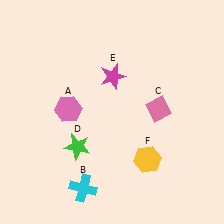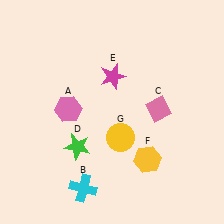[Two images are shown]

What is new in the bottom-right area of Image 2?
A yellow circle (G) was added in the bottom-right area of Image 2.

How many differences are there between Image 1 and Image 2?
There is 1 difference between the two images.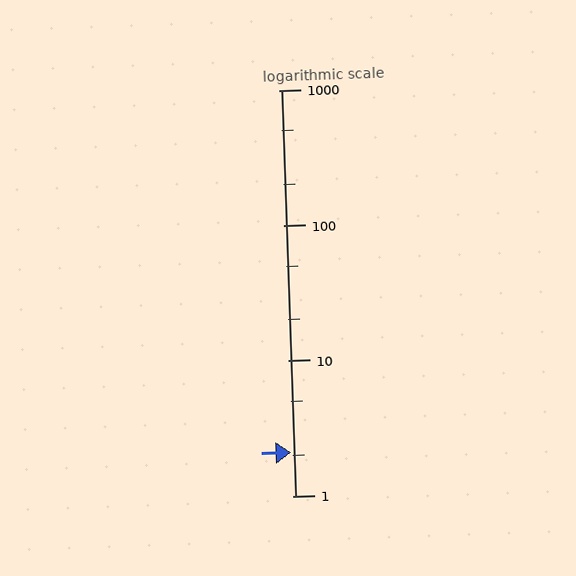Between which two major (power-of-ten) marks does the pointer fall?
The pointer is between 1 and 10.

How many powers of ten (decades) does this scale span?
The scale spans 3 decades, from 1 to 1000.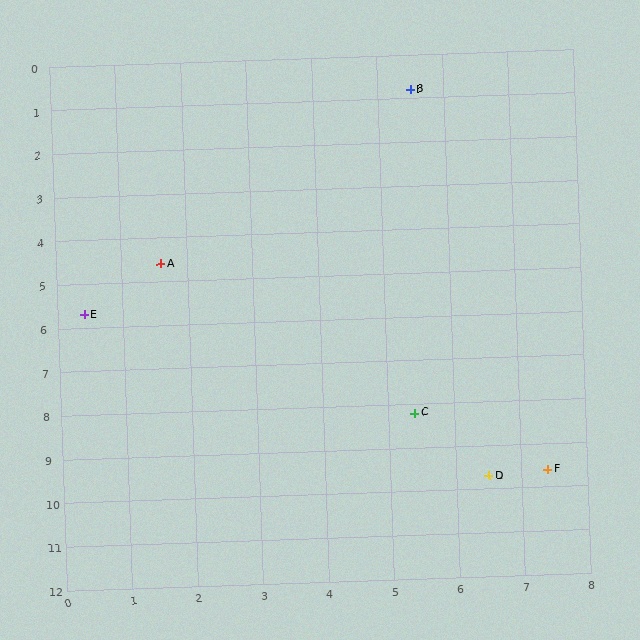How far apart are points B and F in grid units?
Points B and F are about 9.0 grid units apart.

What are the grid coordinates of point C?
Point C is at approximately (5.4, 8.2).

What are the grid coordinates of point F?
Point F is at approximately (7.4, 9.6).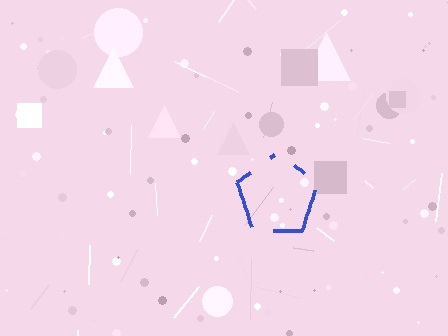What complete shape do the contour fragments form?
The contour fragments form a pentagon.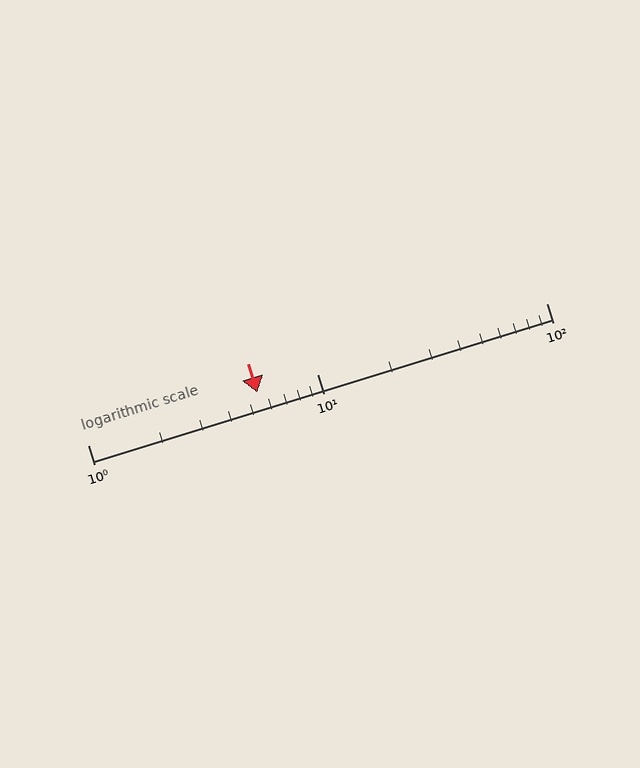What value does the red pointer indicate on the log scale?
The pointer indicates approximately 5.5.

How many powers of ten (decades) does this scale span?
The scale spans 2 decades, from 1 to 100.